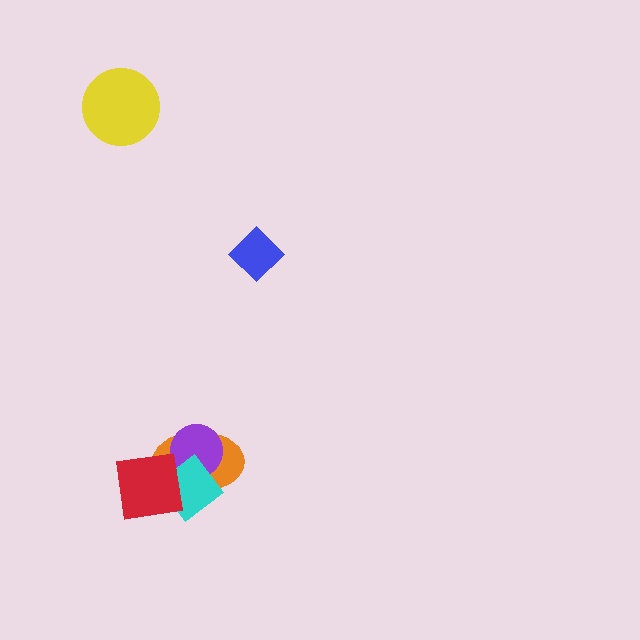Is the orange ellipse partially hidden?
Yes, it is partially covered by another shape.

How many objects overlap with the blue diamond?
0 objects overlap with the blue diamond.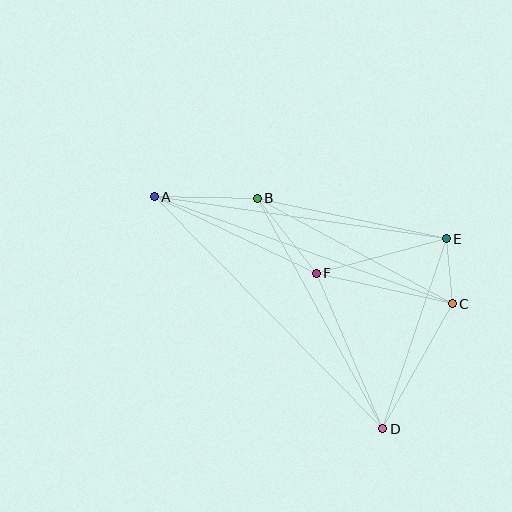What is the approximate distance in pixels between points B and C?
The distance between B and C is approximately 222 pixels.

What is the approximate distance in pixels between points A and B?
The distance between A and B is approximately 103 pixels.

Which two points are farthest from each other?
Points A and D are farthest from each other.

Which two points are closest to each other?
Points C and E are closest to each other.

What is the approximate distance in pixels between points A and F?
The distance between A and F is approximately 179 pixels.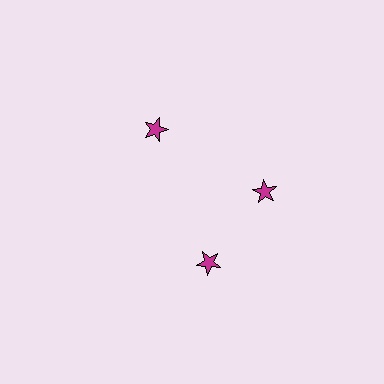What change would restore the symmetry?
The symmetry would be restored by rotating it back into even spacing with its neighbors so that all 3 stars sit at equal angles and equal distance from the center.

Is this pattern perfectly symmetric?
No. The 3 magenta stars are arranged in a ring, but one element near the 7 o'clock position is rotated out of alignment along the ring, breaking the 3-fold rotational symmetry.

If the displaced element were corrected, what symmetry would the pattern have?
It would have 3-fold rotational symmetry — the pattern would map onto itself every 120 degrees.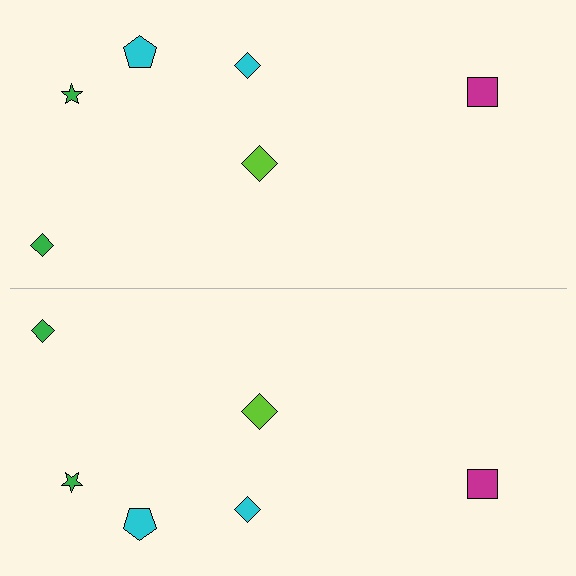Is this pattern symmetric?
Yes, this pattern has bilateral (reflection) symmetry.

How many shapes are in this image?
There are 12 shapes in this image.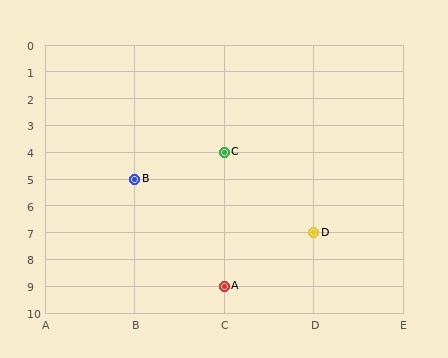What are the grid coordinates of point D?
Point D is at grid coordinates (D, 7).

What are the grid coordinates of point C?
Point C is at grid coordinates (C, 4).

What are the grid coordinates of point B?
Point B is at grid coordinates (B, 5).